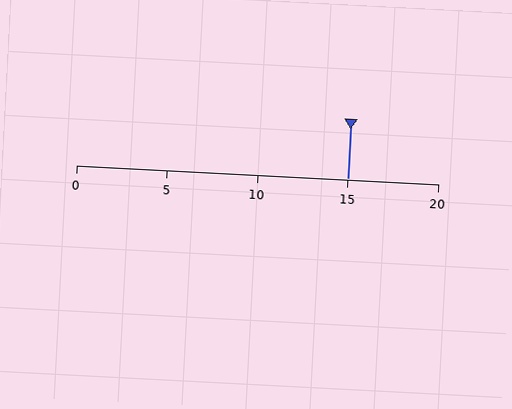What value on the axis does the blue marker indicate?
The marker indicates approximately 15.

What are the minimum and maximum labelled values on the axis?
The axis runs from 0 to 20.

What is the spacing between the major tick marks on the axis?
The major ticks are spaced 5 apart.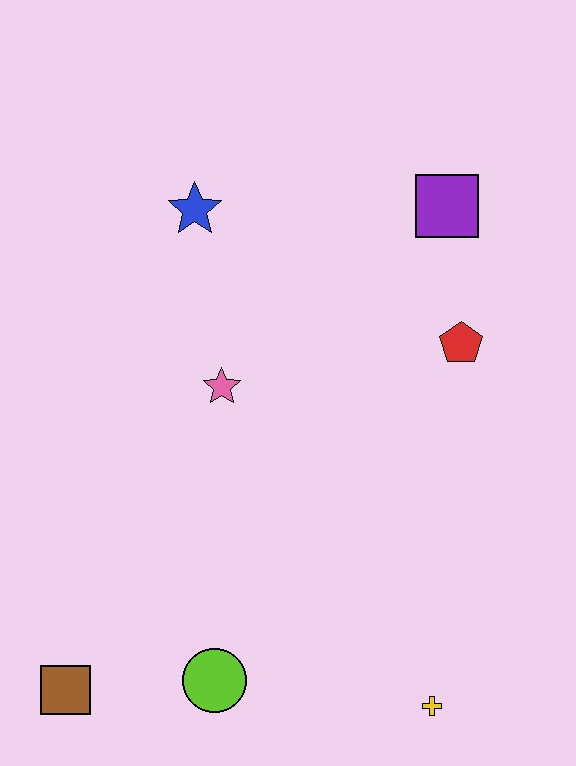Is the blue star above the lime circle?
Yes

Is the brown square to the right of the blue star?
No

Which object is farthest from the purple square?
The brown square is farthest from the purple square.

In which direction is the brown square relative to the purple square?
The brown square is below the purple square.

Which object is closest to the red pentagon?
The purple square is closest to the red pentagon.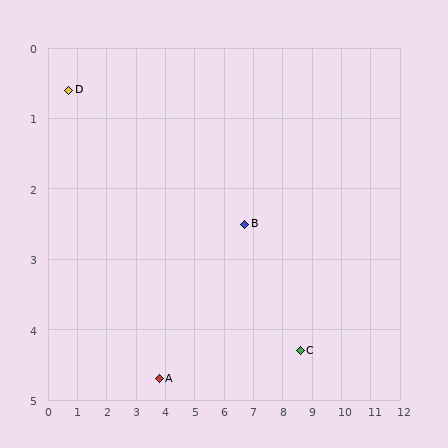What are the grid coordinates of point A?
Point A is at approximately (3.8, 4.7).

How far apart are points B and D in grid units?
Points B and D are about 6.3 grid units apart.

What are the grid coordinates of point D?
Point D is at approximately (0.7, 0.6).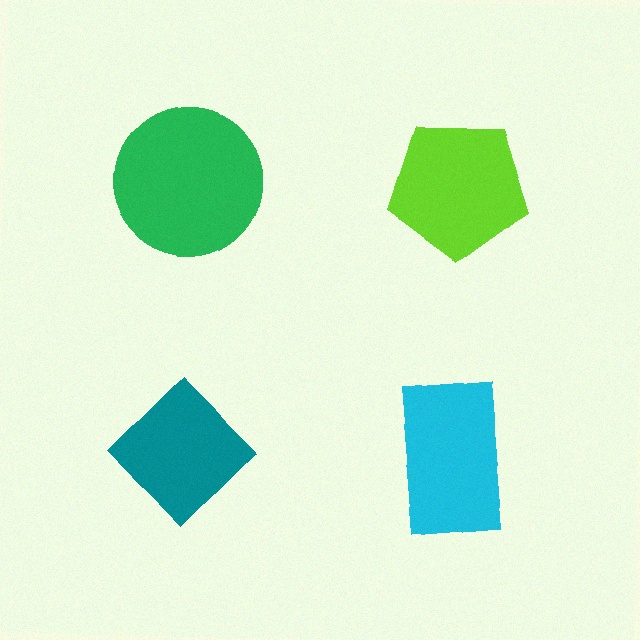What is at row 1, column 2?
A lime pentagon.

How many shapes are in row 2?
2 shapes.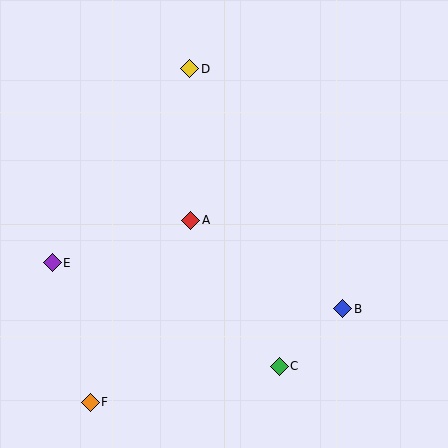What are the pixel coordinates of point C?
Point C is at (279, 366).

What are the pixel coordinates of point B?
Point B is at (343, 309).